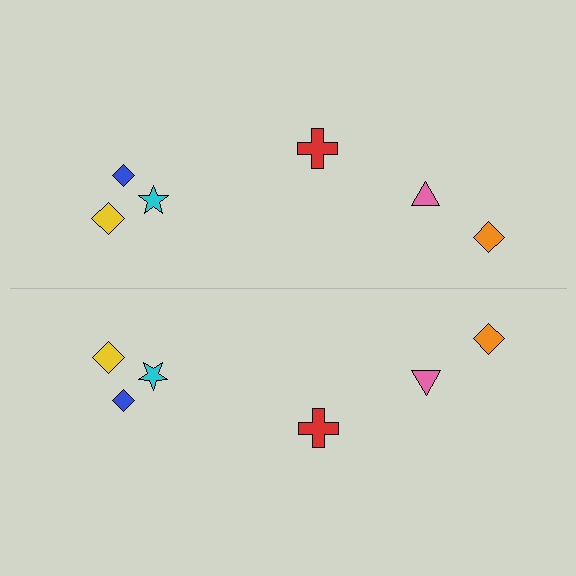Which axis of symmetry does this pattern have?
The pattern has a horizontal axis of symmetry running through the center of the image.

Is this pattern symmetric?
Yes, this pattern has bilateral (reflection) symmetry.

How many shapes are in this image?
There are 12 shapes in this image.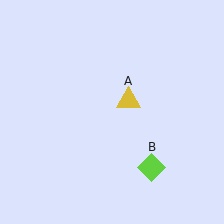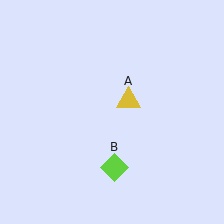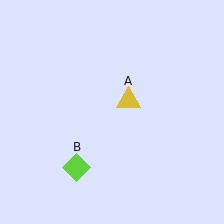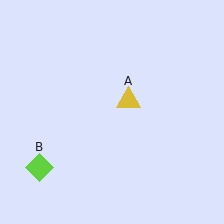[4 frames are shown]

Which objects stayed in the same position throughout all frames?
Yellow triangle (object A) remained stationary.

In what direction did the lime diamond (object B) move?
The lime diamond (object B) moved left.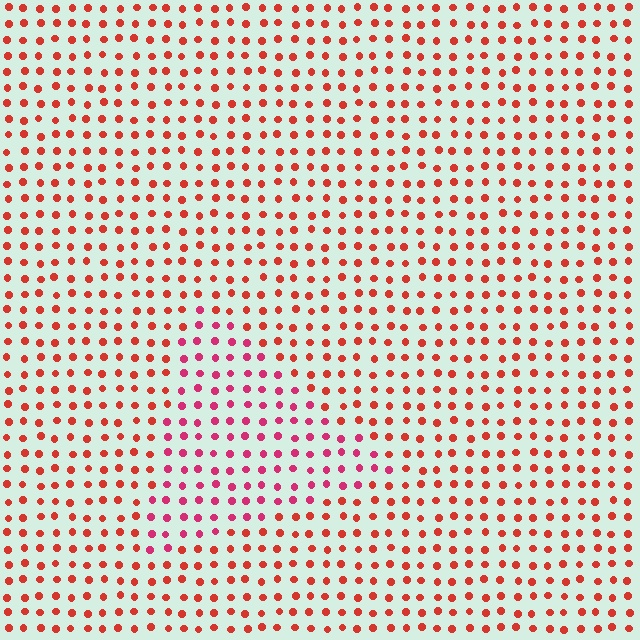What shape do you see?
I see a triangle.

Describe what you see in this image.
The image is filled with small red elements in a uniform arrangement. A triangle-shaped region is visible where the elements are tinted to a slightly different hue, forming a subtle color boundary.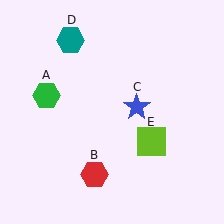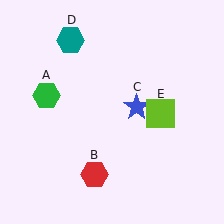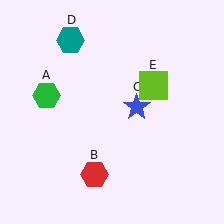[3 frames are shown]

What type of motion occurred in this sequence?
The lime square (object E) rotated counterclockwise around the center of the scene.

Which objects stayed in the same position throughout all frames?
Green hexagon (object A) and red hexagon (object B) and blue star (object C) and teal hexagon (object D) remained stationary.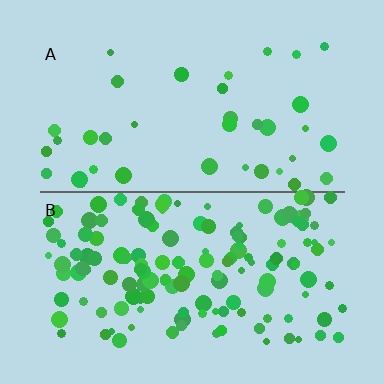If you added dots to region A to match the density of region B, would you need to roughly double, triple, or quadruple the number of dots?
Approximately quadruple.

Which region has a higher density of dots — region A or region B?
B (the bottom).